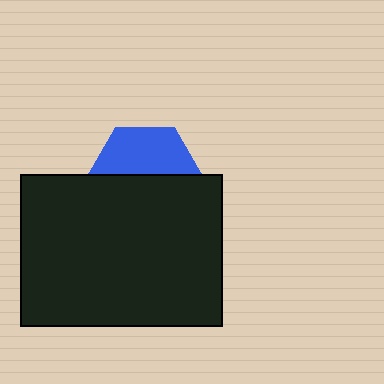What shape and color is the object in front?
The object in front is a black rectangle.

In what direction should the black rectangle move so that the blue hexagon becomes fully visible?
The black rectangle should move down. That is the shortest direction to clear the overlap and leave the blue hexagon fully visible.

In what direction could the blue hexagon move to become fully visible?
The blue hexagon could move up. That would shift it out from behind the black rectangle entirely.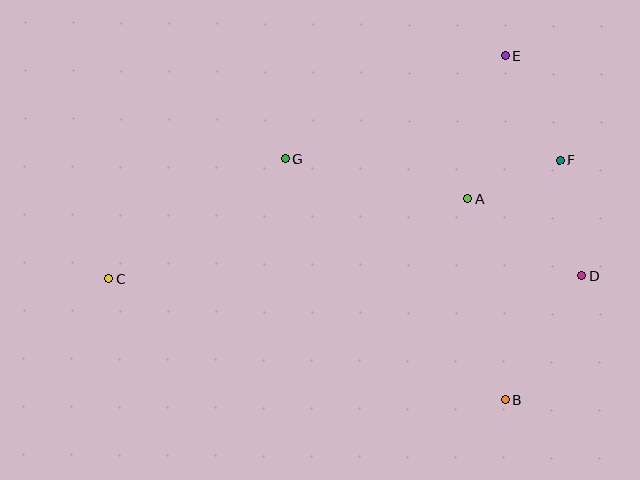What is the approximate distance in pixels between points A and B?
The distance between A and B is approximately 205 pixels.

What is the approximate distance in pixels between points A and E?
The distance between A and E is approximately 148 pixels.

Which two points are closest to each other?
Points A and F are closest to each other.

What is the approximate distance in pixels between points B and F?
The distance between B and F is approximately 246 pixels.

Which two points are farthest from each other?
Points C and D are farthest from each other.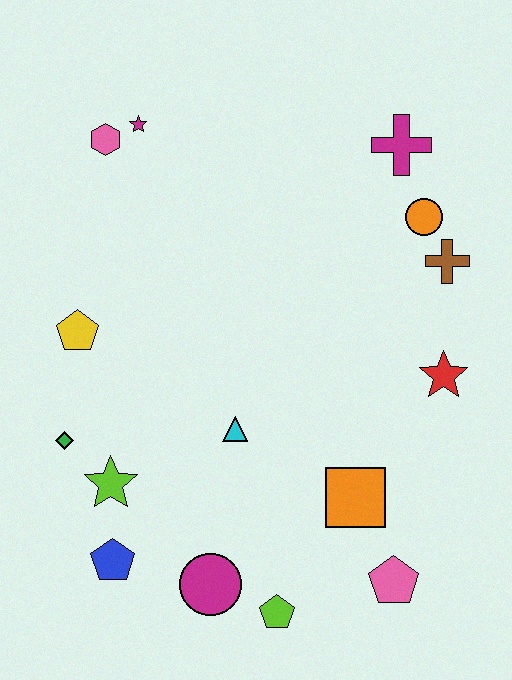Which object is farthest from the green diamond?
The magenta cross is farthest from the green diamond.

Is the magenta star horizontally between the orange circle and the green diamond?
Yes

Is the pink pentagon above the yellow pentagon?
No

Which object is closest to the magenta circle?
The lime pentagon is closest to the magenta circle.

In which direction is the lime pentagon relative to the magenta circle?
The lime pentagon is to the right of the magenta circle.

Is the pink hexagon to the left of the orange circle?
Yes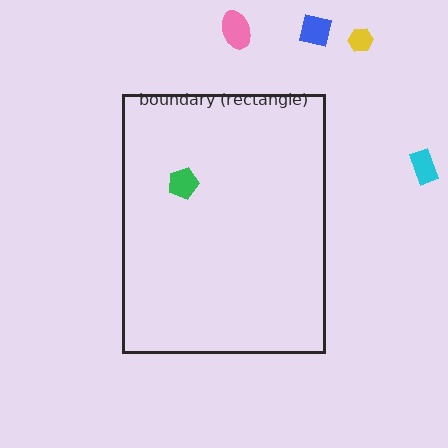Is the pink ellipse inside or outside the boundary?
Outside.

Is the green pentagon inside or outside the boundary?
Inside.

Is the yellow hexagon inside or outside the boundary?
Outside.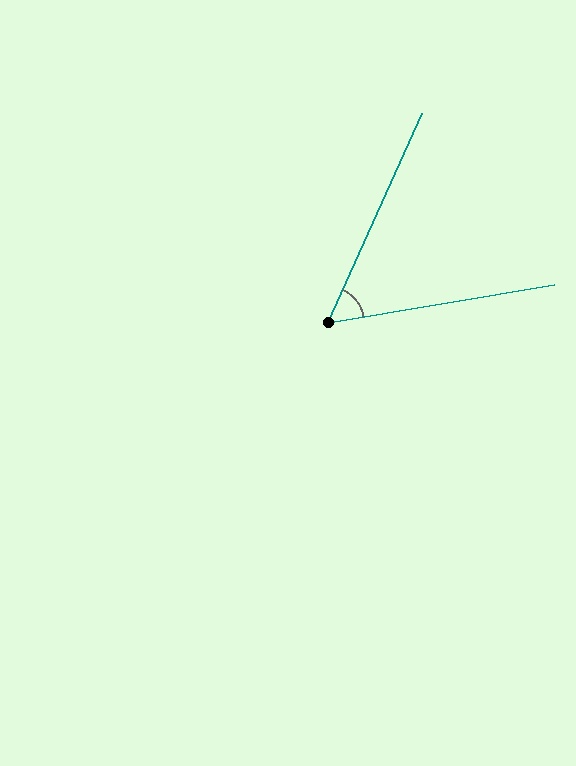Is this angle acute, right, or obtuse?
It is acute.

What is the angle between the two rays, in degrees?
Approximately 56 degrees.